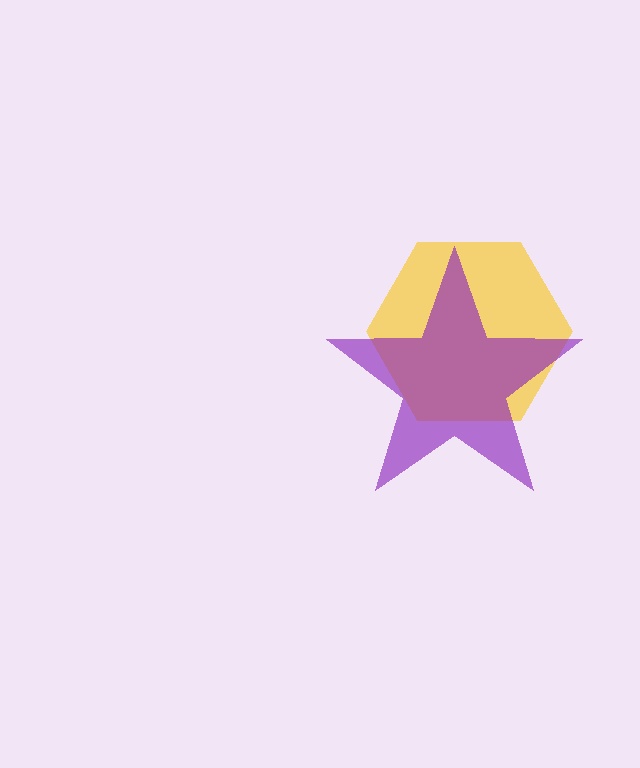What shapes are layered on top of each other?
The layered shapes are: a yellow hexagon, a purple star.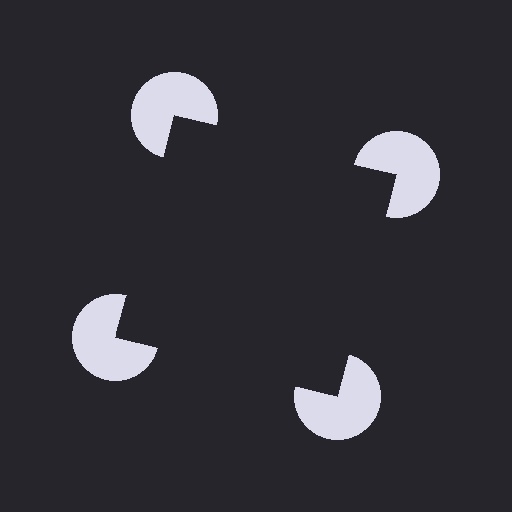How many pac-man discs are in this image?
There are 4 — one at each vertex of the illusory square.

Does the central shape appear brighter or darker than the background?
It typically appears slightly darker than the background, even though no actual brightness change is drawn.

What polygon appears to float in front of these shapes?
An illusory square — its edges are inferred from the aligned wedge cuts in the pac-man discs, not physically drawn.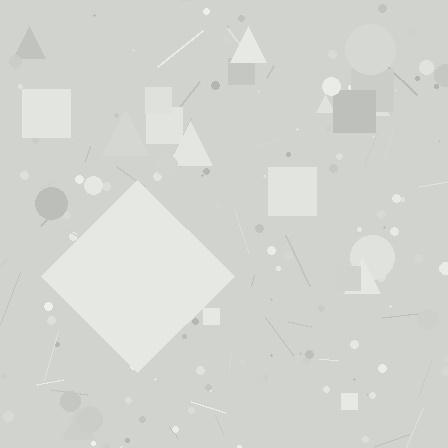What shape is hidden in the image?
A diamond is hidden in the image.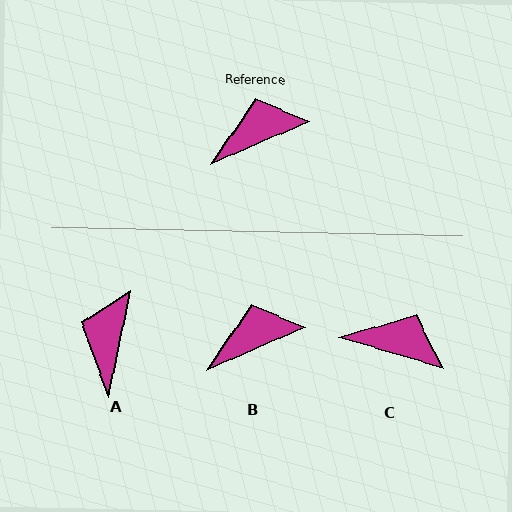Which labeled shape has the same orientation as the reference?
B.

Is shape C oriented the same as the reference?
No, it is off by about 40 degrees.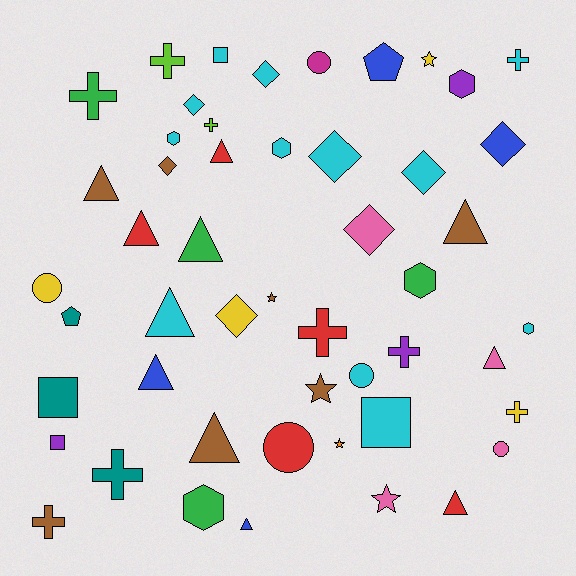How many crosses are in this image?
There are 9 crosses.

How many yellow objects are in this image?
There are 4 yellow objects.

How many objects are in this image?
There are 50 objects.